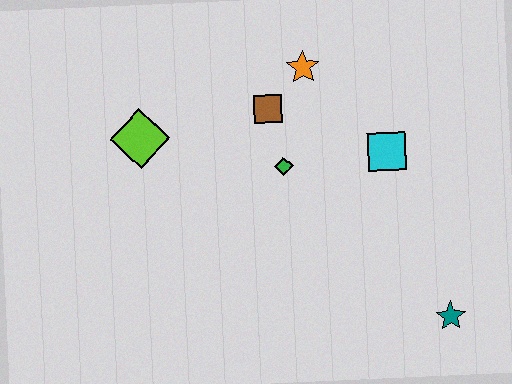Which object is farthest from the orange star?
The teal star is farthest from the orange star.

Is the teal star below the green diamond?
Yes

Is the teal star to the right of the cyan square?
Yes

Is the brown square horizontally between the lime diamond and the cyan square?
Yes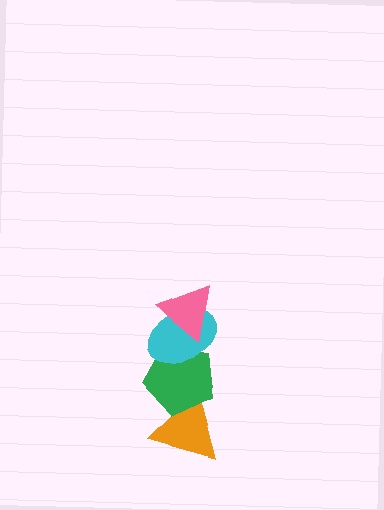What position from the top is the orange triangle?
The orange triangle is 4th from the top.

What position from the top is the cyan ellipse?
The cyan ellipse is 2nd from the top.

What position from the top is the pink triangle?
The pink triangle is 1st from the top.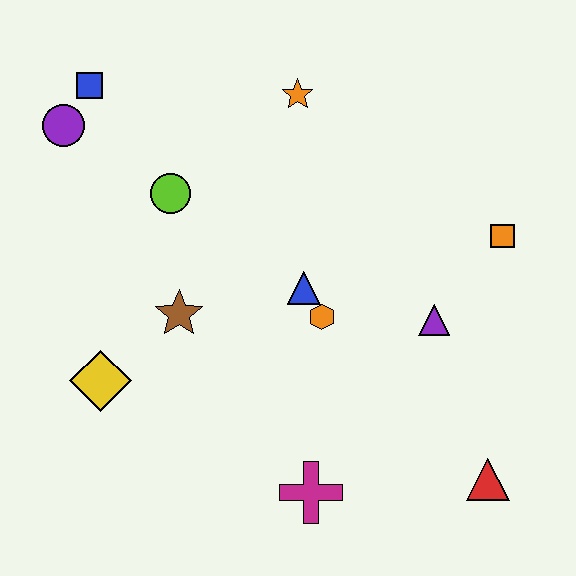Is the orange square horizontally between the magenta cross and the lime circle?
No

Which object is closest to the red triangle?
The purple triangle is closest to the red triangle.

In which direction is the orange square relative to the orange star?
The orange square is to the right of the orange star.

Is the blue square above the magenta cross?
Yes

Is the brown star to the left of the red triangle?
Yes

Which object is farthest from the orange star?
The red triangle is farthest from the orange star.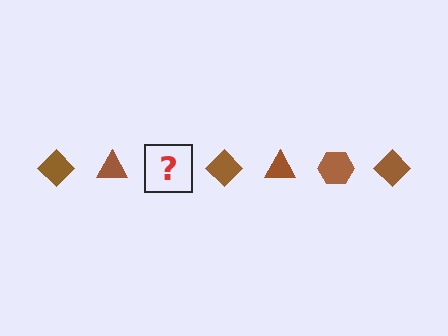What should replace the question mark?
The question mark should be replaced with a brown hexagon.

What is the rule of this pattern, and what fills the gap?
The rule is that the pattern cycles through diamond, triangle, hexagon shapes in brown. The gap should be filled with a brown hexagon.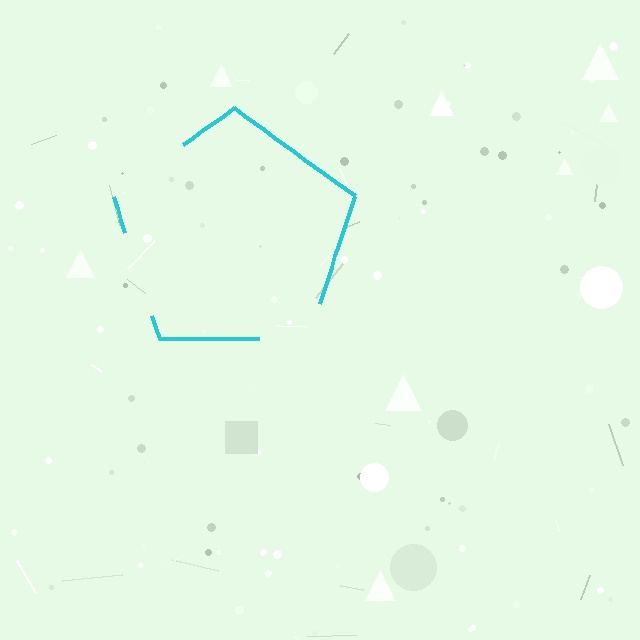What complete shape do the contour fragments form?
The contour fragments form a pentagon.